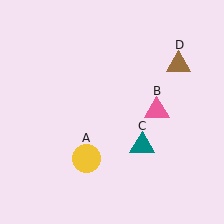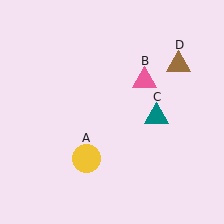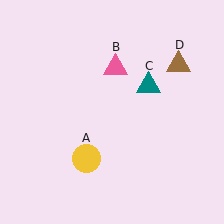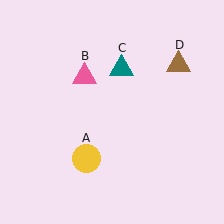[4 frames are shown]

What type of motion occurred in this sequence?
The pink triangle (object B), teal triangle (object C) rotated counterclockwise around the center of the scene.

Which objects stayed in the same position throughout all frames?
Yellow circle (object A) and brown triangle (object D) remained stationary.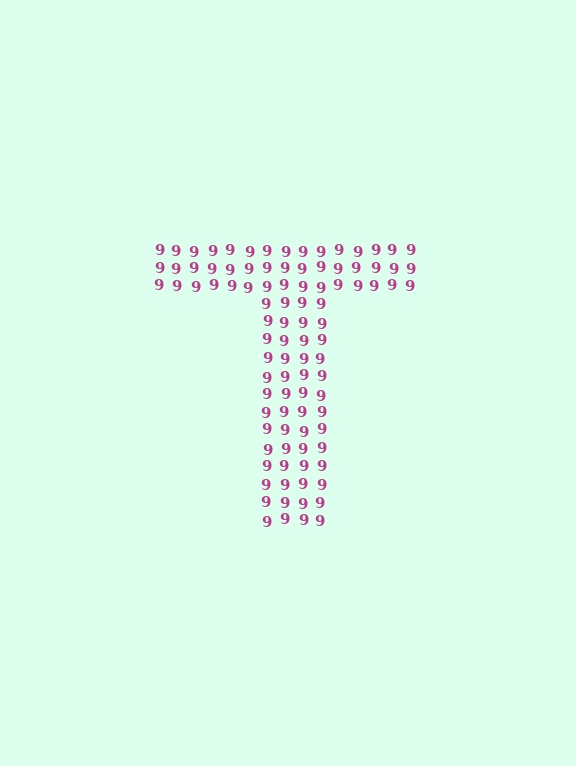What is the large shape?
The large shape is the letter T.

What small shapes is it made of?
It is made of small digit 9's.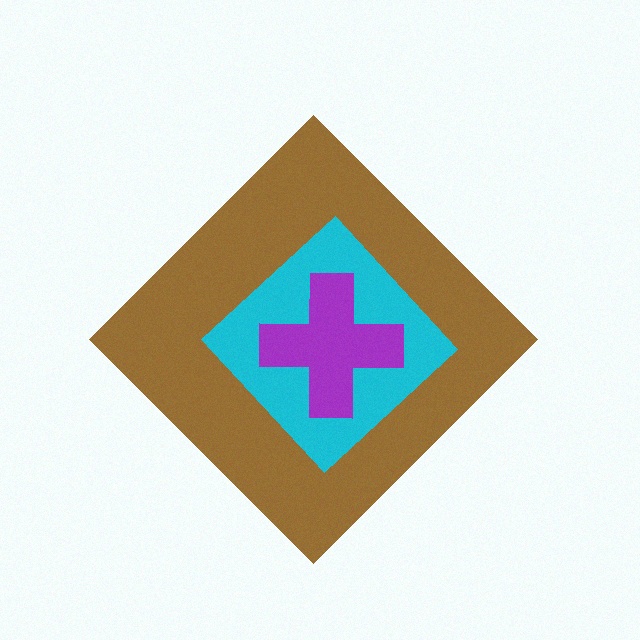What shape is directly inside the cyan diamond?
The purple cross.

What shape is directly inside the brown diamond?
The cyan diamond.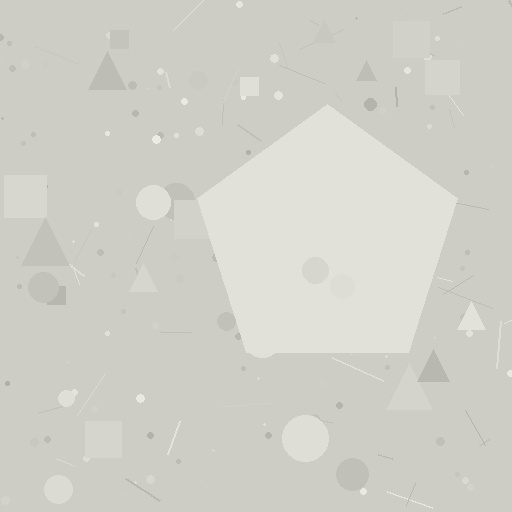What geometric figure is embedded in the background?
A pentagon is embedded in the background.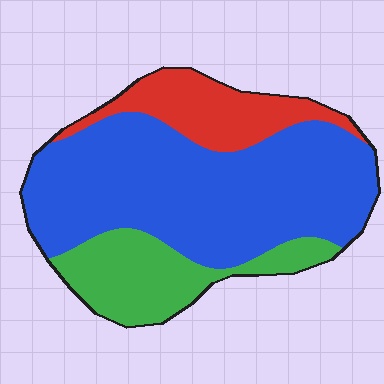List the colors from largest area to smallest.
From largest to smallest: blue, green, red.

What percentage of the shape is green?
Green covers 21% of the shape.